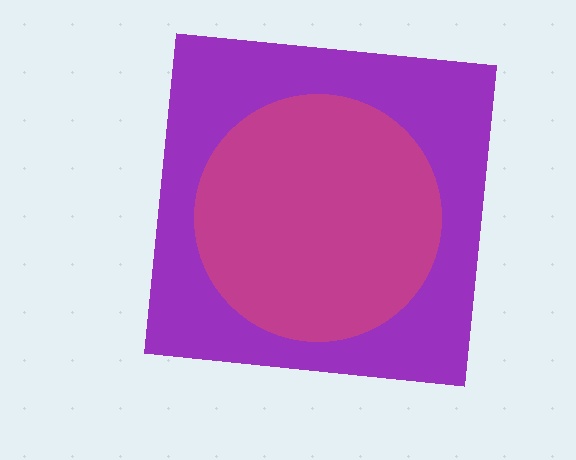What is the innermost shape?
The magenta circle.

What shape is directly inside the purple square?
The magenta circle.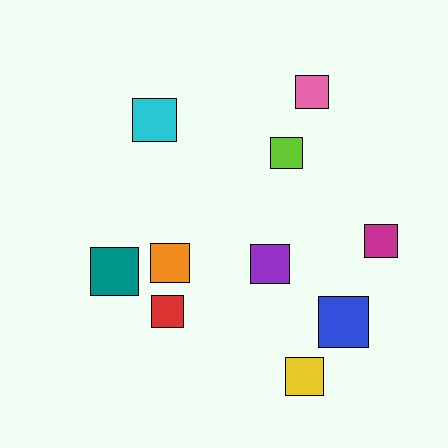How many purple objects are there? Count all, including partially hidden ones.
There is 1 purple object.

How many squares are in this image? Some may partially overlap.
There are 10 squares.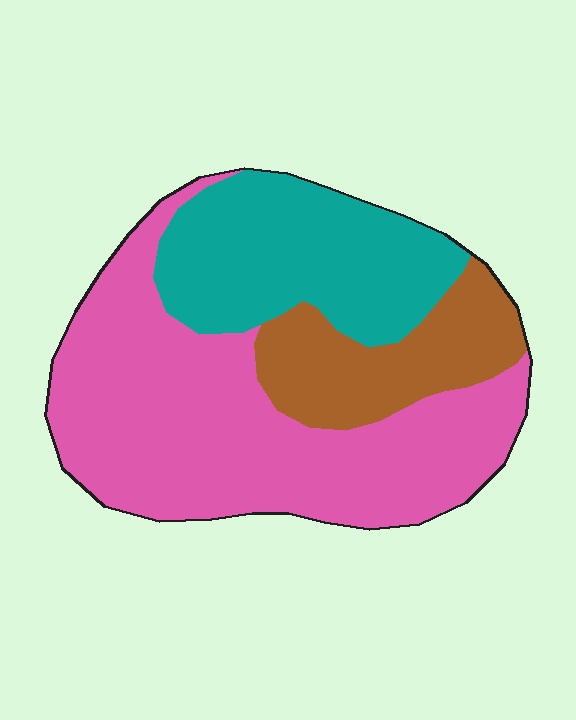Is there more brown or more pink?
Pink.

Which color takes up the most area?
Pink, at roughly 55%.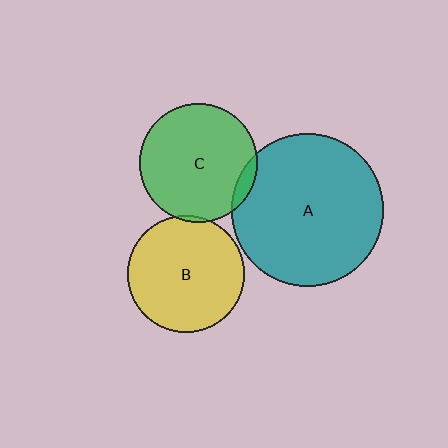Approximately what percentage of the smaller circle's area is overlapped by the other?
Approximately 5%.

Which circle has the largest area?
Circle A (teal).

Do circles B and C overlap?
Yes.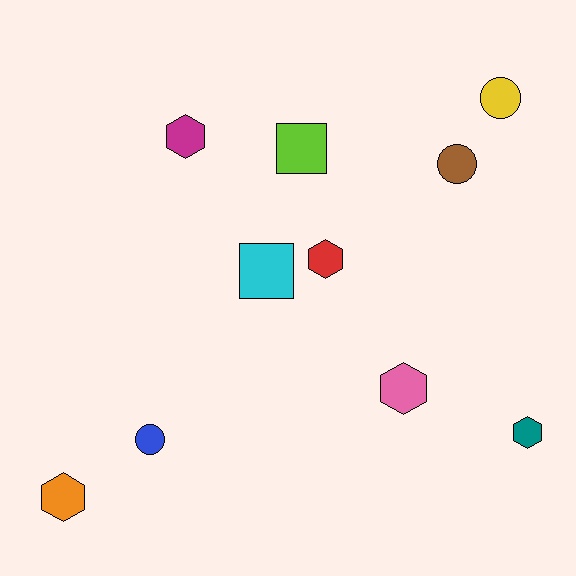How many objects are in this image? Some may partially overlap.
There are 10 objects.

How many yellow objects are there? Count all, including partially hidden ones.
There is 1 yellow object.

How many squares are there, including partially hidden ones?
There are 2 squares.